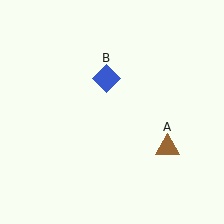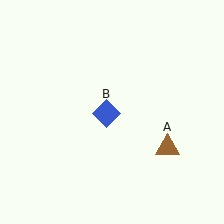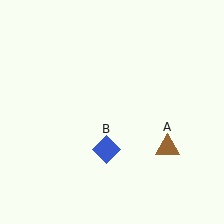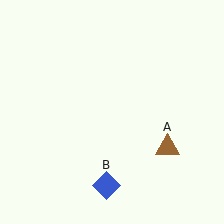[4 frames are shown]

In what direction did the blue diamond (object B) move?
The blue diamond (object B) moved down.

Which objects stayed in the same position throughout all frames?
Brown triangle (object A) remained stationary.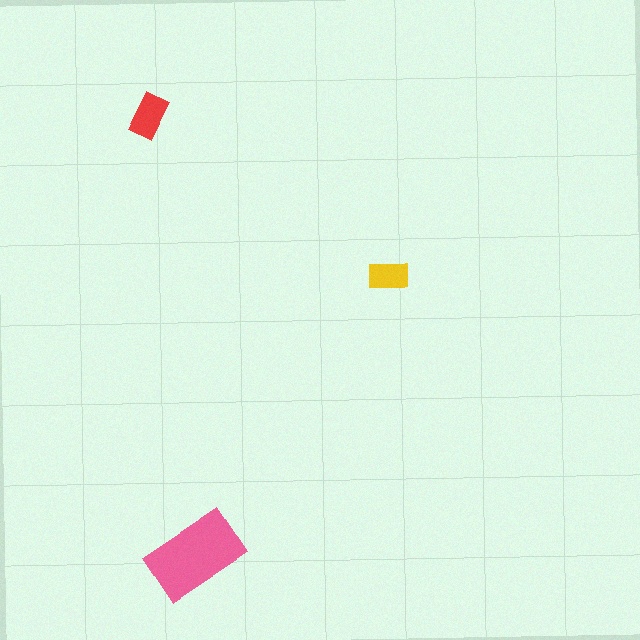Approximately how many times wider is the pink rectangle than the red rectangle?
About 2 times wider.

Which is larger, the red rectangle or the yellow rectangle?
The red one.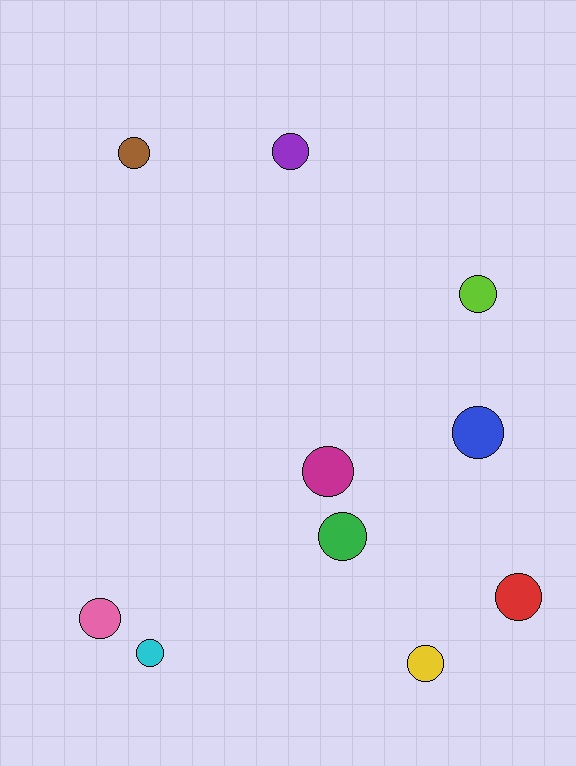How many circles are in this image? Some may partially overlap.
There are 10 circles.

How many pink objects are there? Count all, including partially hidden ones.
There is 1 pink object.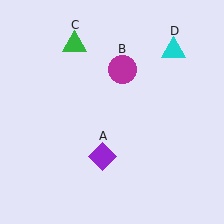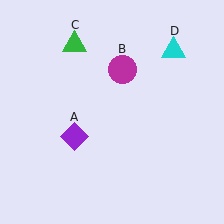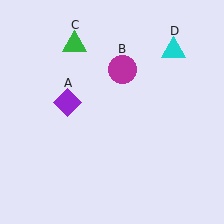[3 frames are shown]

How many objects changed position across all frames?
1 object changed position: purple diamond (object A).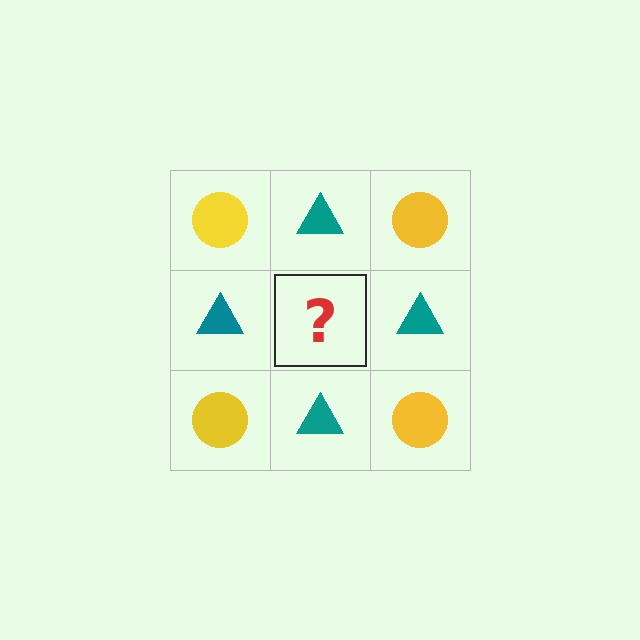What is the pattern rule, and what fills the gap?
The rule is that it alternates yellow circle and teal triangle in a checkerboard pattern. The gap should be filled with a yellow circle.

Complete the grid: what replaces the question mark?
The question mark should be replaced with a yellow circle.